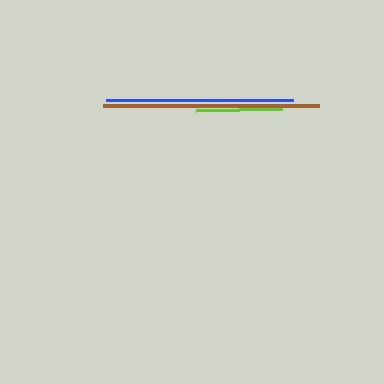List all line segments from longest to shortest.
From longest to shortest: brown, blue, lime.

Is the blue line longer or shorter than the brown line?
The brown line is longer than the blue line.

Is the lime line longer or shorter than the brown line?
The brown line is longer than the lime line.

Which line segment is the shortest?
The lime line is the shortest at approximately 86 pixels.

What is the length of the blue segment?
The blue segment is approximately 187 pixels long.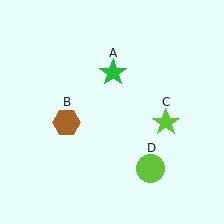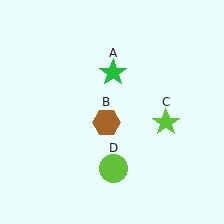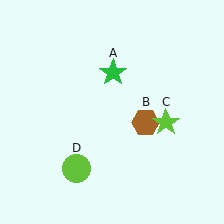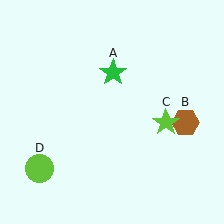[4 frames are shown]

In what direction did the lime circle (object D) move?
The lime circle (object D) moved left.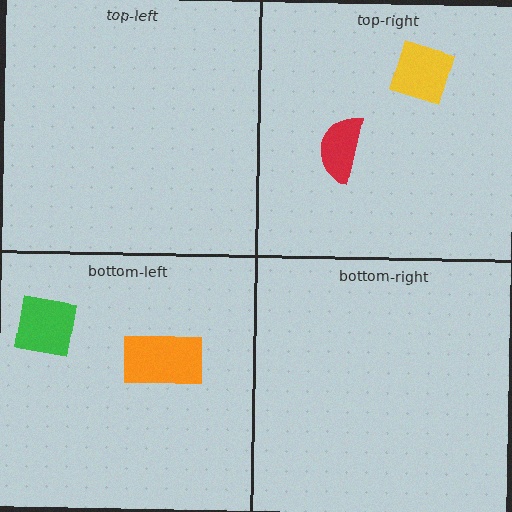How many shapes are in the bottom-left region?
2.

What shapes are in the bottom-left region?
The green square, the orange rectangle.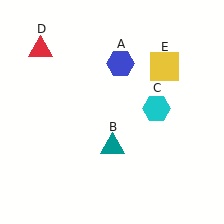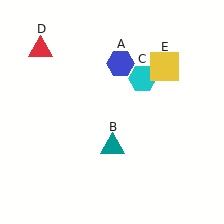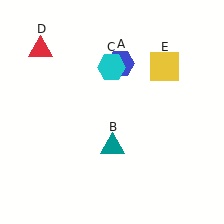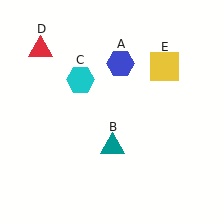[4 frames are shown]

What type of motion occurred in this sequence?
The cyan hexagon (object C) rotated counterclockwise around the center of the scene.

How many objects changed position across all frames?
1 object changed position: cyan hexagon (object C).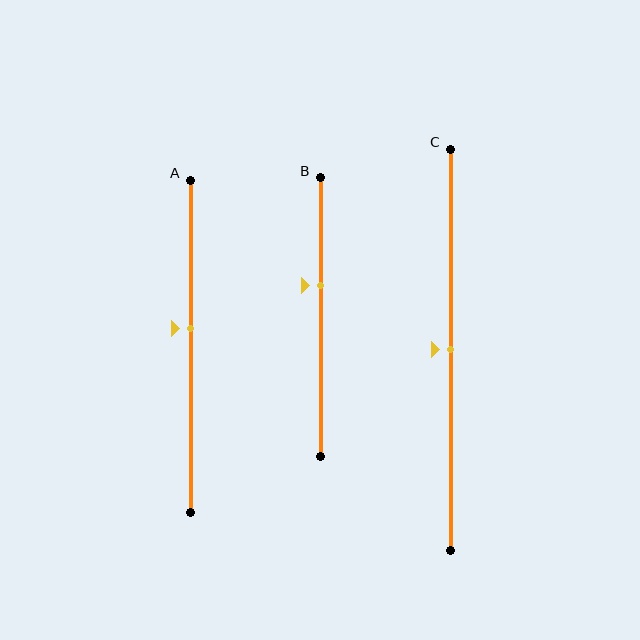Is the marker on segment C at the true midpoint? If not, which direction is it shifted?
Yes, the marker on segment C is at the true midpoint.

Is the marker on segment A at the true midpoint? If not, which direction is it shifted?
No, the marker on segment A is shifted upward by about 6% of the segment length.